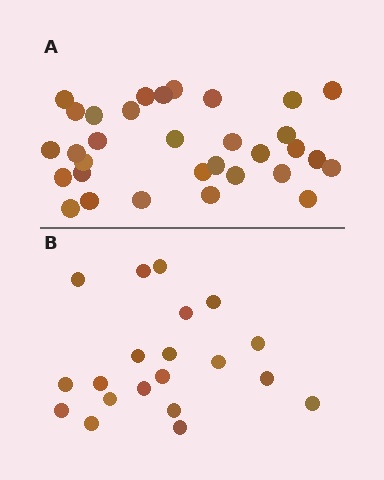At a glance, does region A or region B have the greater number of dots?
Region A (the top region) has more dots.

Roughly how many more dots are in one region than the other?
Region A has roughly 12 or so more dots than region B.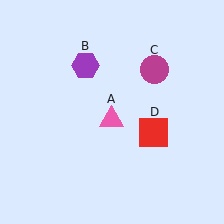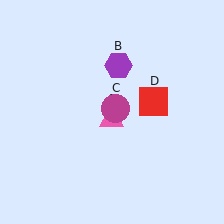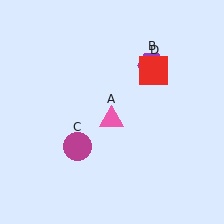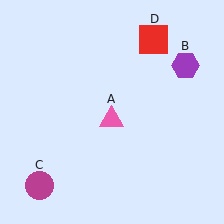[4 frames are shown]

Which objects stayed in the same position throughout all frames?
Pink triangle (object A) remained stationary.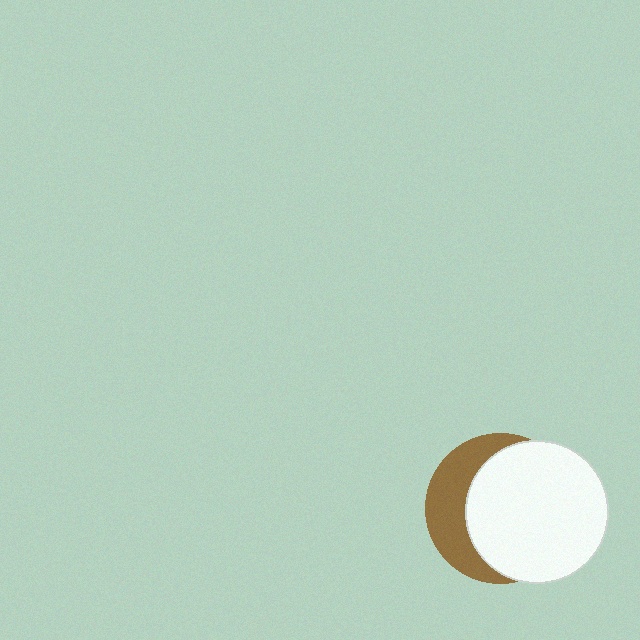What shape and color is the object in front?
The object in front is a white circle.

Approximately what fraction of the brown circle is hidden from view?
Roughly 65% of the brown circle is hidden behind the white circle.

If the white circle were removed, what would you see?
You would see the complete brown circle.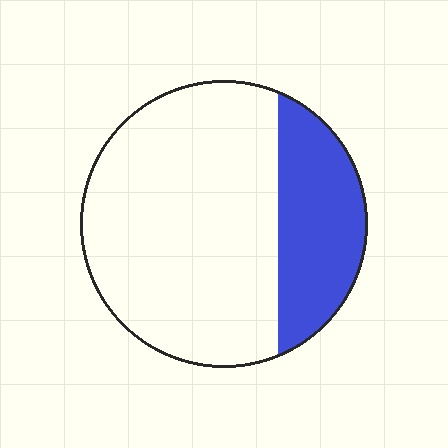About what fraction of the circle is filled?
About one quarter (1/4).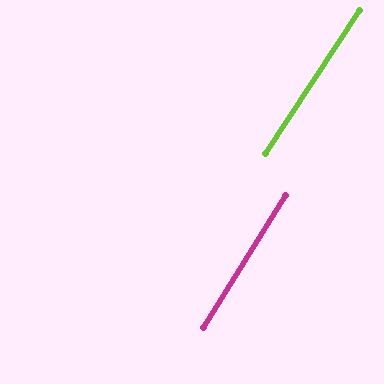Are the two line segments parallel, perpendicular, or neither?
Parallel — their directions differ by only 1.4°.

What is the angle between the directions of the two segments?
Approximately 1 degree.